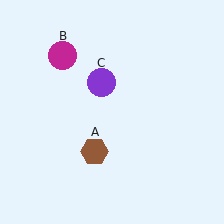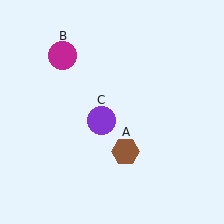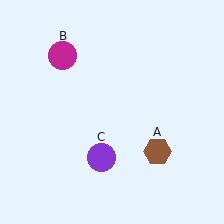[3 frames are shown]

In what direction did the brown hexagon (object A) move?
The brown hexagon (object A) moved right.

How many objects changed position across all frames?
2 objects changed position: brown hexagon (object A), purple circle (object C).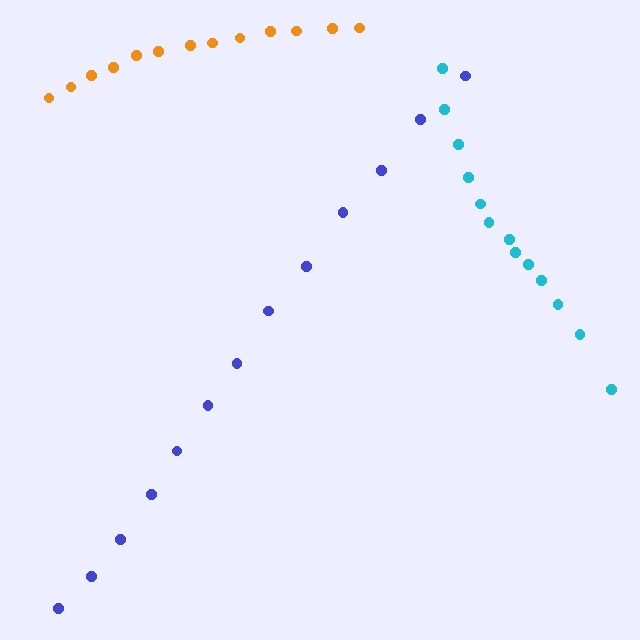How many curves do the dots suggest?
There are 3 distinct paths.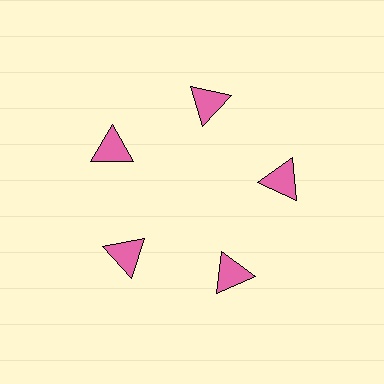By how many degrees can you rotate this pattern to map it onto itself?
The pattern maps onto itself every 72 degrees of rotation.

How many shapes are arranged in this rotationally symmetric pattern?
There are 5 shapes, arranged in 5 groups of 1.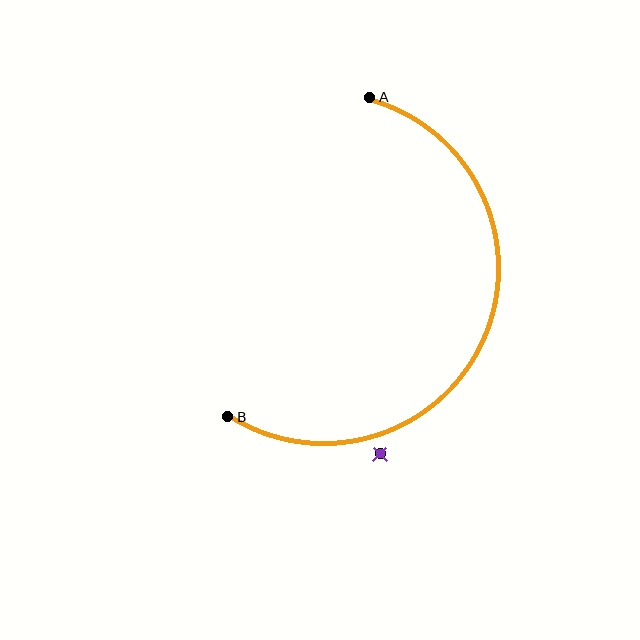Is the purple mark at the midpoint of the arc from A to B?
No — the purple mark does not lie on the arc at all. It sits slightly outside the curve.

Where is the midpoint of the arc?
The arc midpoint is the point on the curve farthest from the straight line joining A and B. It sits to the right of that line.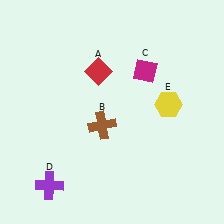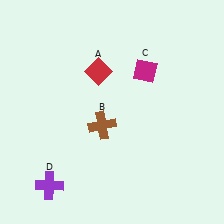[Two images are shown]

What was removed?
The yellow hexagon (E) was removed in Image 2.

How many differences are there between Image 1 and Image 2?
There is 1 difference between the two images.